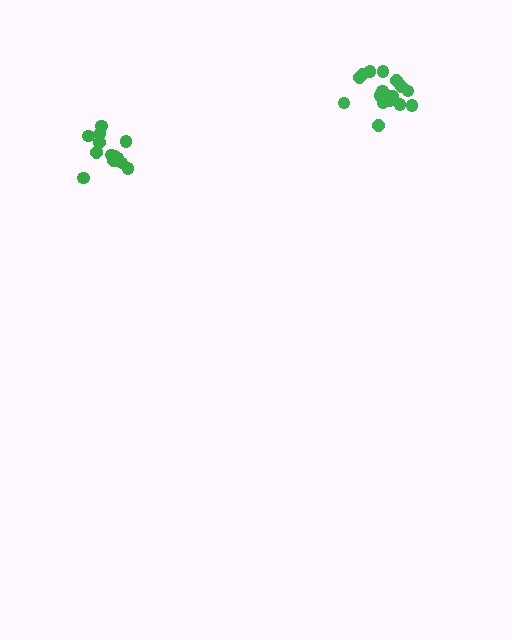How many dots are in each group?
Group 1: 18 dots, Group 2: 15 dots (33 total).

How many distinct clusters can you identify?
There are 2 distinct clusters.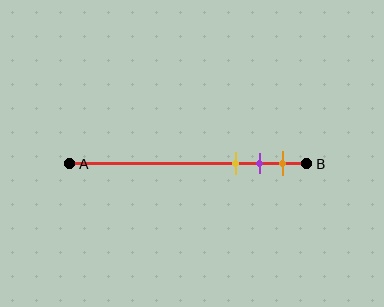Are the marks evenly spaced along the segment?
Yes, the marks are approximately evenly spaced.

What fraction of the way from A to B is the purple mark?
The purple mark is approximately 80% (0.8) of the way from A to B.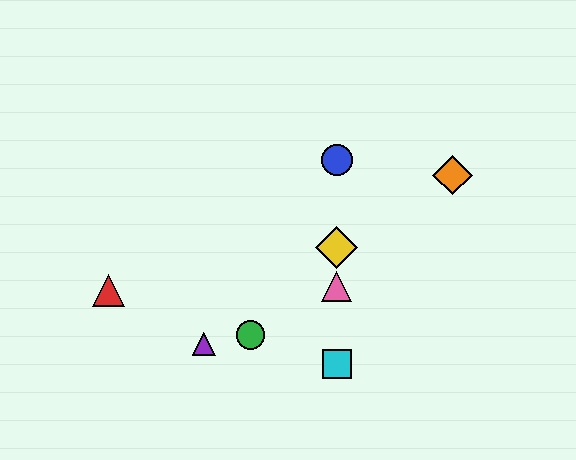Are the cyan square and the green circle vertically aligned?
No, the cyan square is at x≈337 and the green circle is at x≈250.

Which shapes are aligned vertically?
The blue circle, the yellow diamond, the cyan square, the pink triangle are aligned vertically.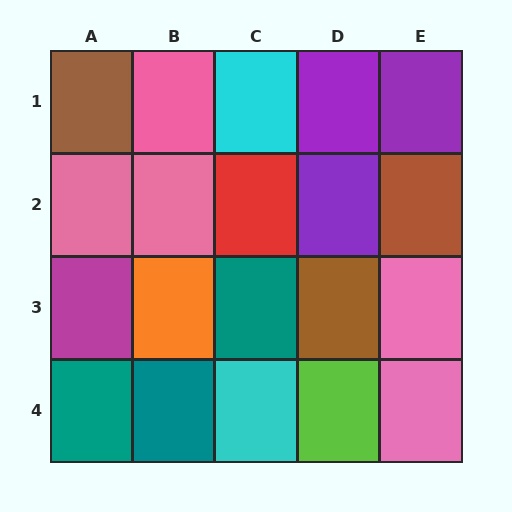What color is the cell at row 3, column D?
Brown.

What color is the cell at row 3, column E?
Pink.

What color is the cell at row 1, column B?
Pink.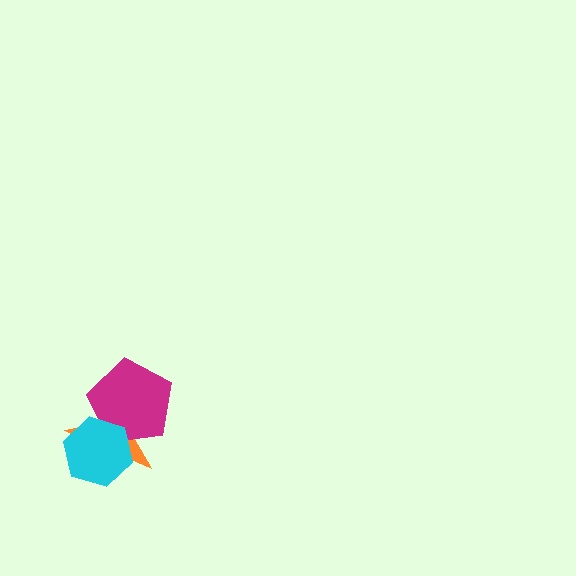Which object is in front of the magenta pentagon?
The cyan hexagon is in front of the magenta pentagon.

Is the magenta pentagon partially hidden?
Yes, it is partially covered by another shape.